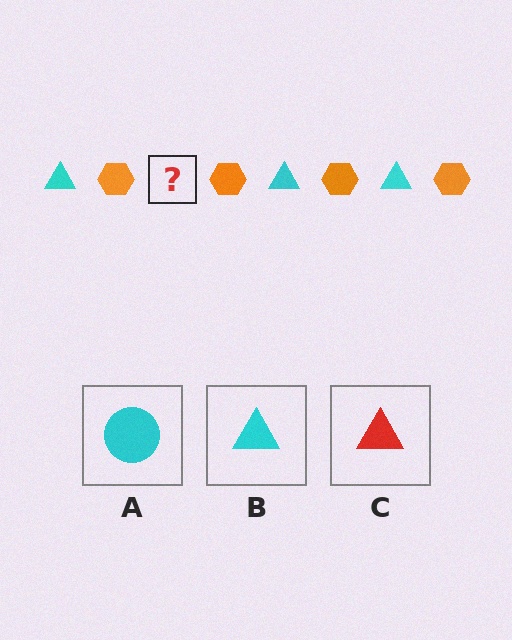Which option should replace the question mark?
Option B.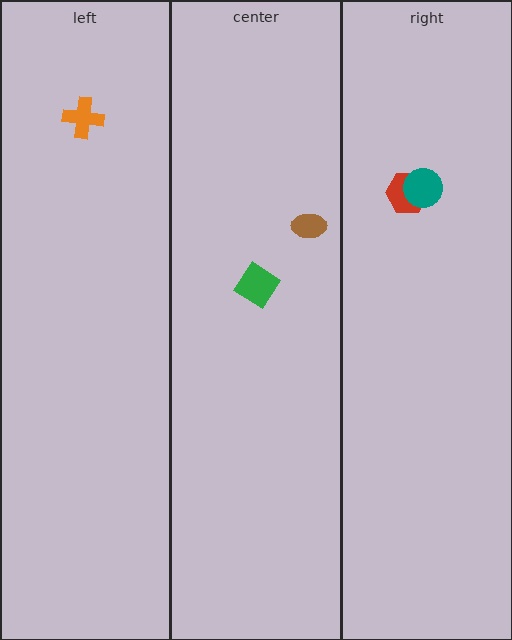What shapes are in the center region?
The green diamond, the brown ellipse.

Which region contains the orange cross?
The left region.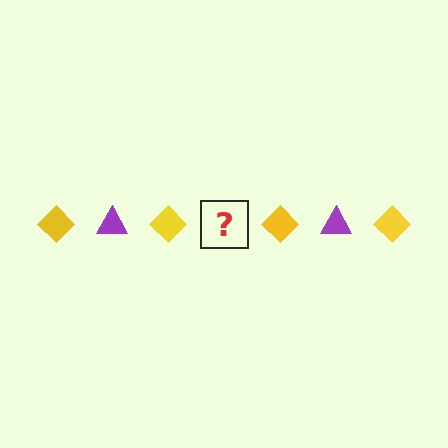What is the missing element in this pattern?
The missing element is a purple triangle.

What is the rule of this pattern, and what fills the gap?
The rule is that the pattern alternates between yellow diamond and purple triangle. The gap should be filled with a purple triangle.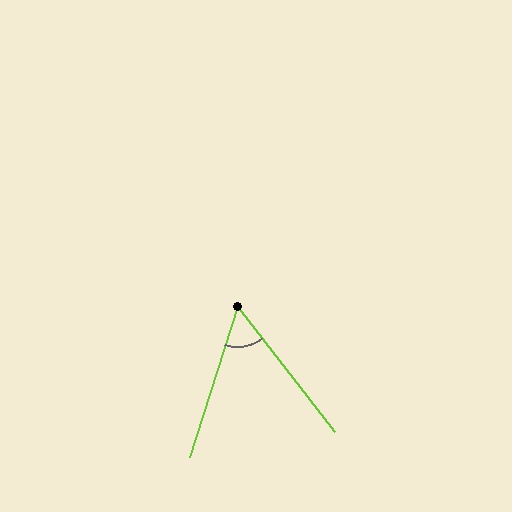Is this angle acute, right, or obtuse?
It is acute.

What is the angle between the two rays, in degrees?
Approximately 55 degrees.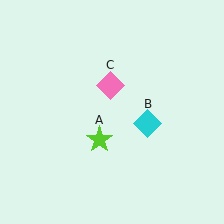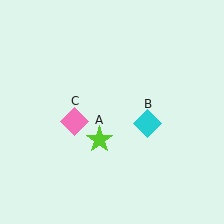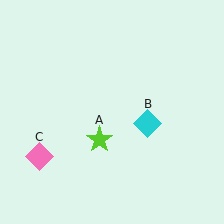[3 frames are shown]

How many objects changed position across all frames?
1 object changed position: pink diamond (object C).